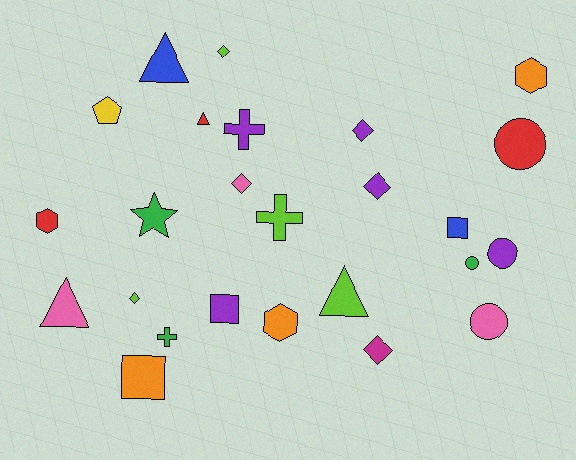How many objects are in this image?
There are 25 objects.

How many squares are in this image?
There are 3 squares.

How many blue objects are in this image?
There are 2 blue objects.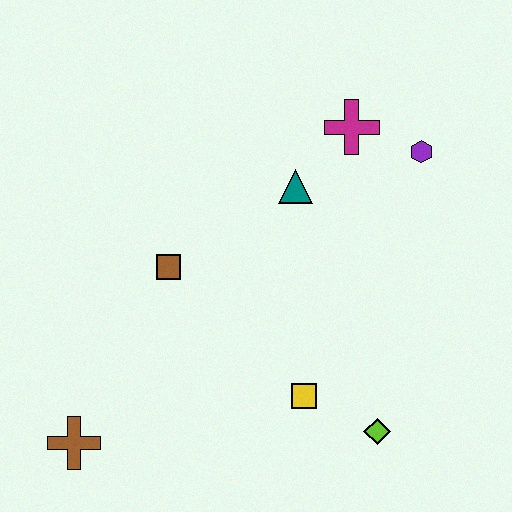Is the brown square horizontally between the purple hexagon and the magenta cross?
No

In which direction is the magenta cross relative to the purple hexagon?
The magenta cross is to the left of the purple hexagon.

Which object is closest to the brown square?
The teal triangle is closest to the brown square.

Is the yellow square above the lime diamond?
Yes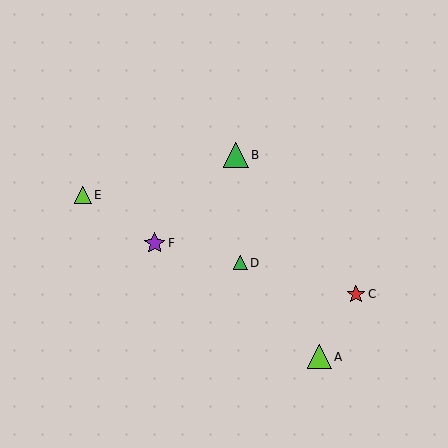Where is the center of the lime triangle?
The center of the lime triangle is at (83, 195).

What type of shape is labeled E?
Shape E is a lime triangle.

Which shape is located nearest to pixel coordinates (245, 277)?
The green triangle (labeled D) at (240, 263) is nearest to that location.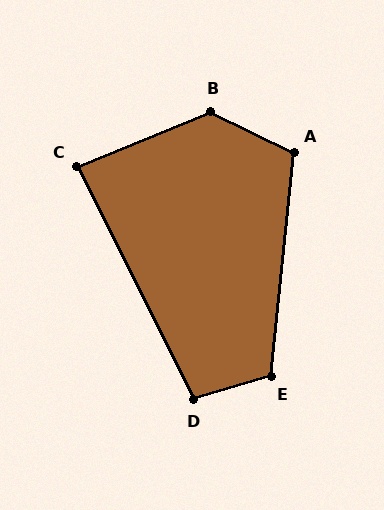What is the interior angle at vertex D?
Approximately 100 degrees (obtuse).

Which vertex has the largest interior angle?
B, at approximately 131 degrees.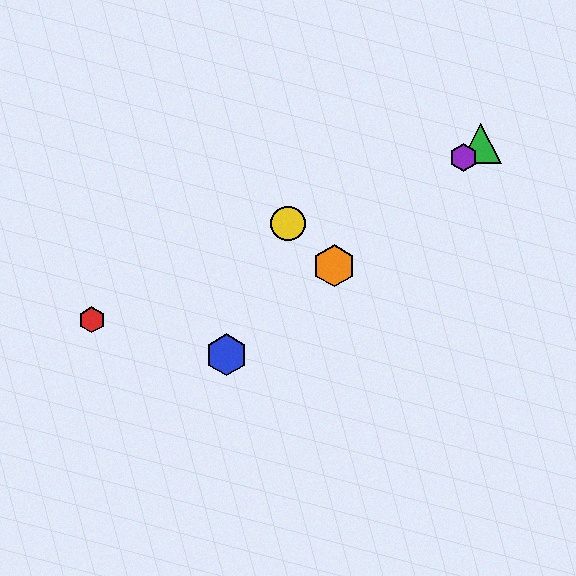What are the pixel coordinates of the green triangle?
The green triangle is at (481, 143).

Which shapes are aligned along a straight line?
The blue hexagon, the green triangle, the purple hexagon, the orange hexagon are aligned along a straight line.